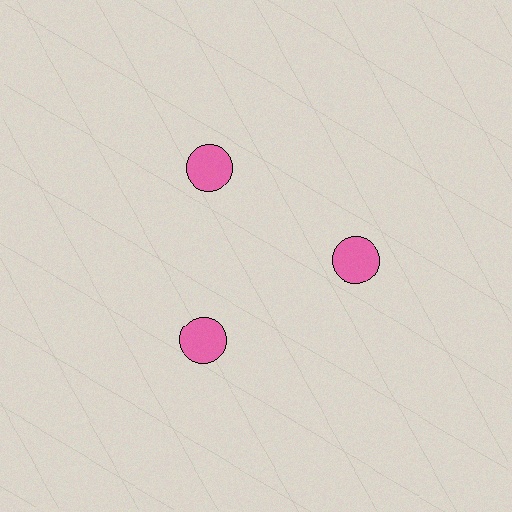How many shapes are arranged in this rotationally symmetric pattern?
There are 3 shapes, arranged in 3 groups of 1.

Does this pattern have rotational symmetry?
Yes, this pattern has 3-fold rotational symmetry. It looks the same after rotating 120 degrees around the center.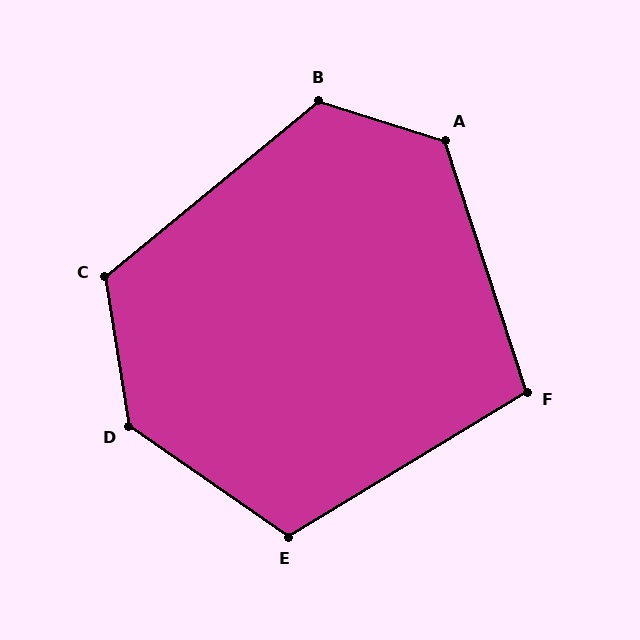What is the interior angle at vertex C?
Approximately 121 degrees (obtuse).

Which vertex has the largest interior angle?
D, at approximately 134 degrees.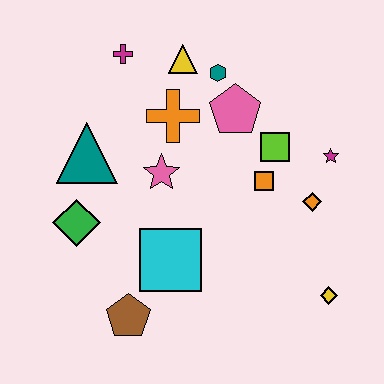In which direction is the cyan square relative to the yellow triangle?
The cyan square is below the yellow triangle.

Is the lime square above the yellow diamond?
Yes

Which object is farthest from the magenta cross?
The yellow diamond is farthest from the magenta cross.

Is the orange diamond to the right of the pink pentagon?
Yes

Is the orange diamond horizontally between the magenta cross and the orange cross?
No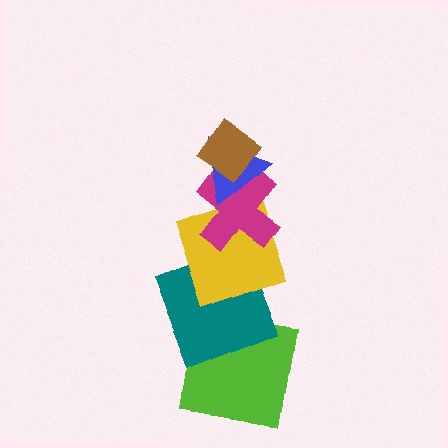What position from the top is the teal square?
The teal square is 5th from the top.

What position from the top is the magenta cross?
The magenta cross is 3rd from the top.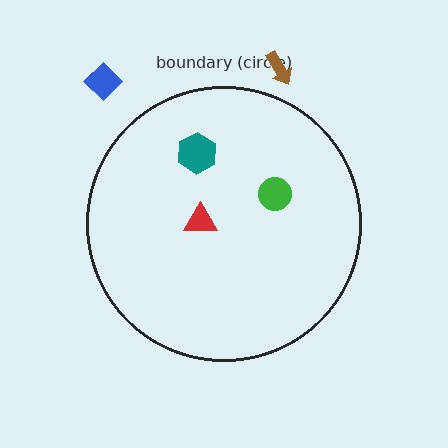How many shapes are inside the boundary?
3 inside, 2 outside.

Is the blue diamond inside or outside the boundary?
Outside.